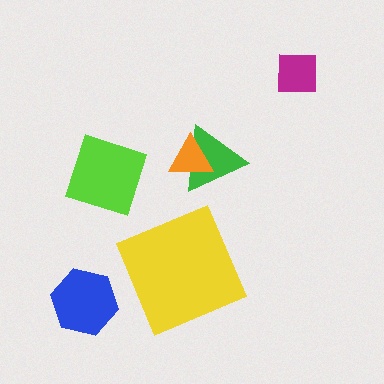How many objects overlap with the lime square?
0 objects overlap with the lime square.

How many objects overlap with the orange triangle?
1 object overlaps with the orange triangle.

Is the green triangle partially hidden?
Yes, it is partially covered by another shape.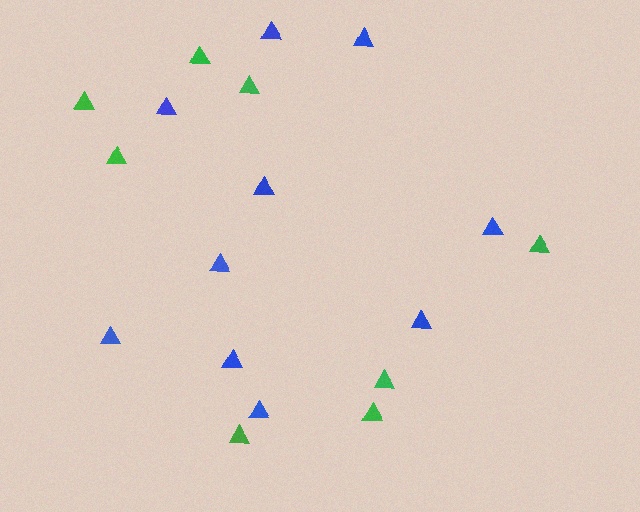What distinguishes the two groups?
There are 2 groups: one group of blue triangles (10) and one group of green triangles (8).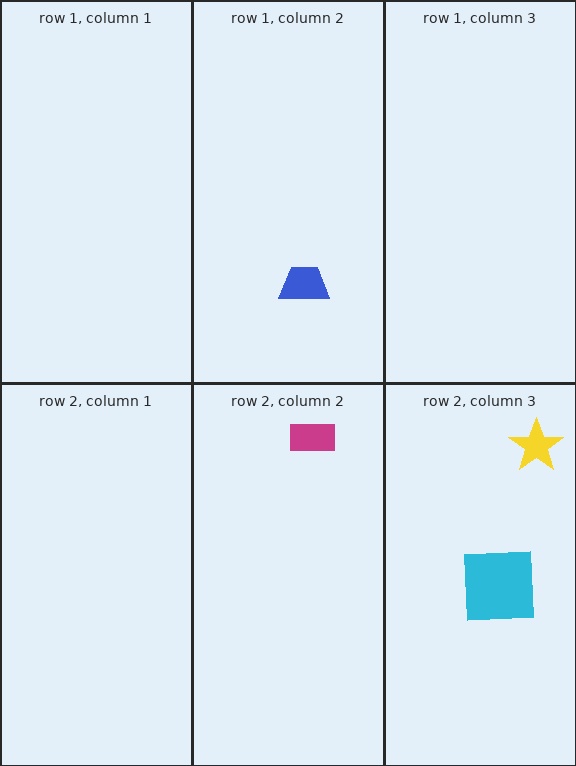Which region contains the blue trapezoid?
The row 1, column 2 region.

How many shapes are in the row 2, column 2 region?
1.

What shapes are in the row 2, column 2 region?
The magenta rectangle.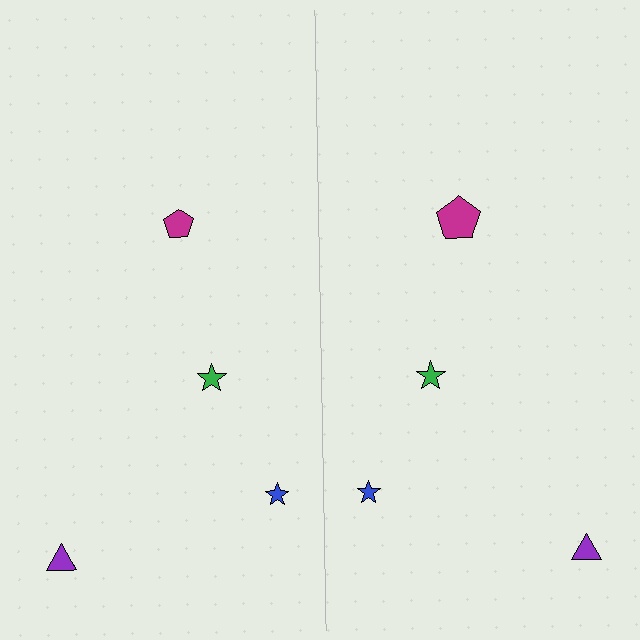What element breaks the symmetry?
The magenta pentagon on the right side has a different size than its mirror counterpart.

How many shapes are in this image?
There are 8 shapes in this image.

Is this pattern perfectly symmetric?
No, the pattern is not perfectly symmetric. The magenta pentagon on the right side has a different size than its mirror counterpart.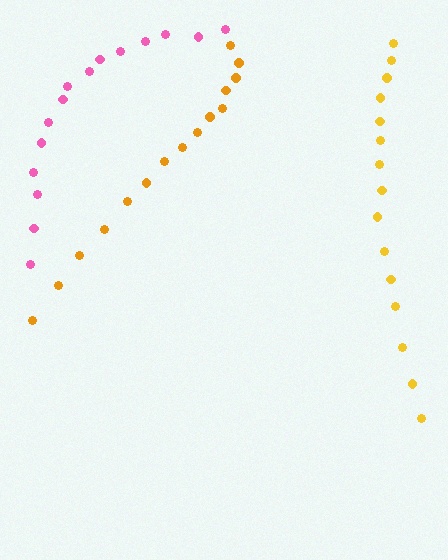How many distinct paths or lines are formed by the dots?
There are 3 distinct paths.